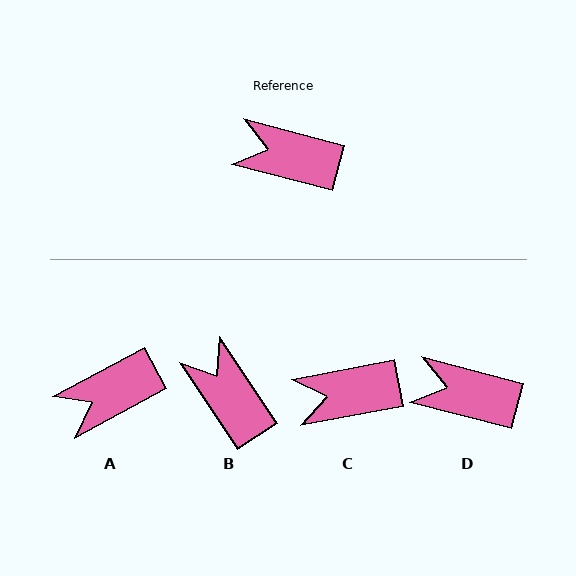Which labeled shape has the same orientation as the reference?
D.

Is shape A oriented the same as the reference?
No, it is off by about 43 degrees.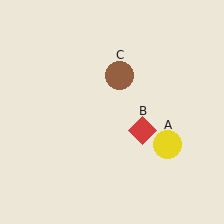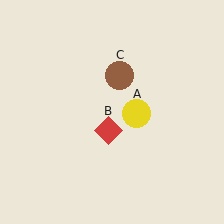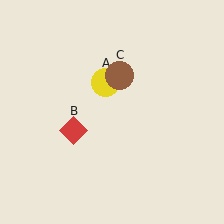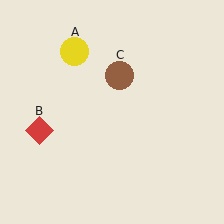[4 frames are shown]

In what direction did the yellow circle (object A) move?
The yellow circle (object A) moved up and to the left.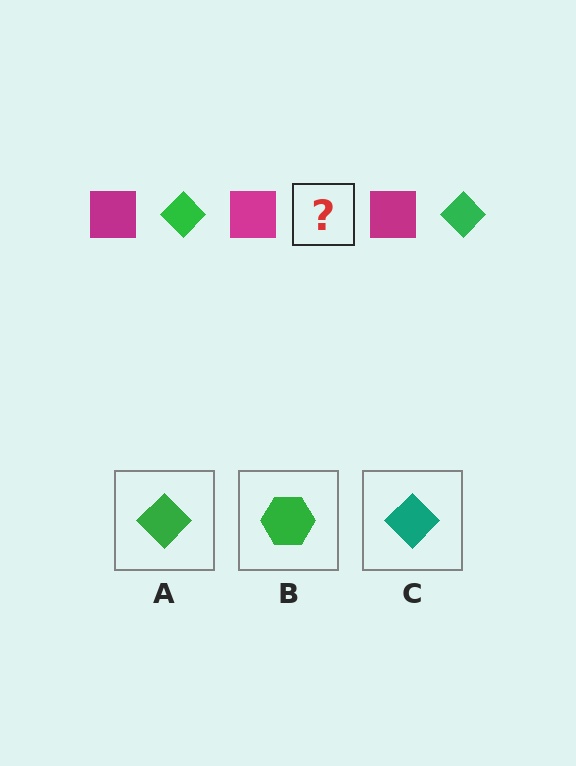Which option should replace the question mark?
Option A.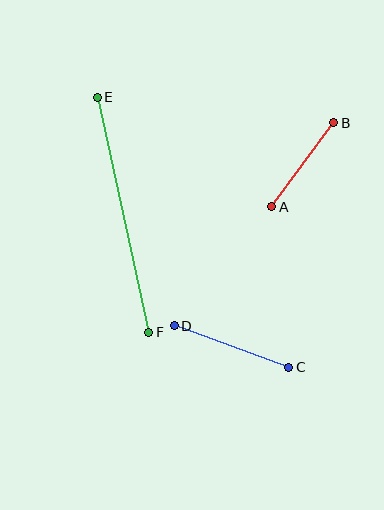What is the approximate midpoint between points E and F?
The midpoint is at approximately (123, 215) pixels.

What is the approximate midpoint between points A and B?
The midpoint is at approximately (303, 165) pixels.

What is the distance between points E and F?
The distance is approximately 240 pixels.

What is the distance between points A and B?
The distance is approximately 104 pixels.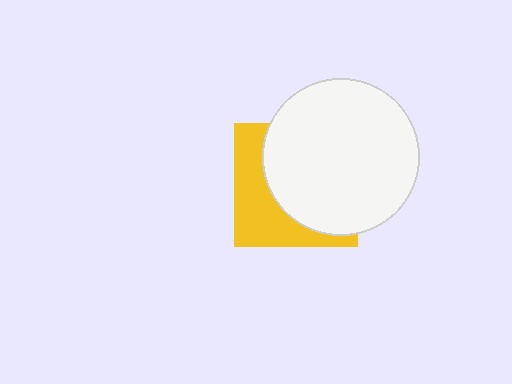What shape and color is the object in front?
The object in front is a white circle.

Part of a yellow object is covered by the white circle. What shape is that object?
It is a square.